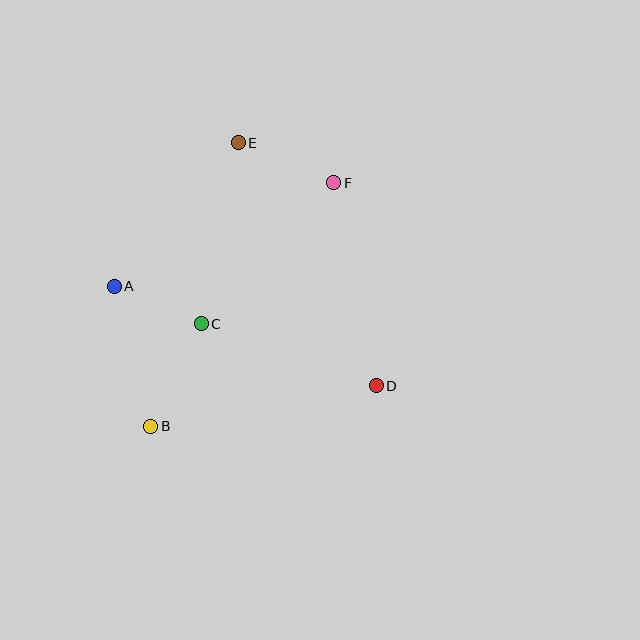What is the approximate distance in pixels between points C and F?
The distance between C and F is approximately 193 pixels.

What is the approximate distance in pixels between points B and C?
The distance between B and C is approximately 114 pixels.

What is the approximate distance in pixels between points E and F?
The distance between E and F is approximately 103 pixels.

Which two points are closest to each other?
Points A and C are closest to each other.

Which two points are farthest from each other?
Points B and F are farthest from each other.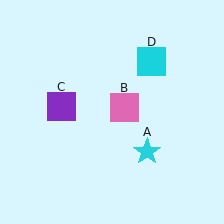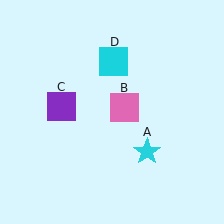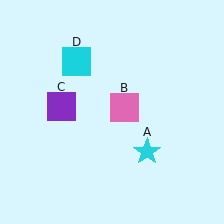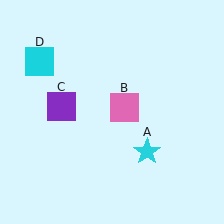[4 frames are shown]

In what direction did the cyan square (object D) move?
The cyan square (object D) moved left.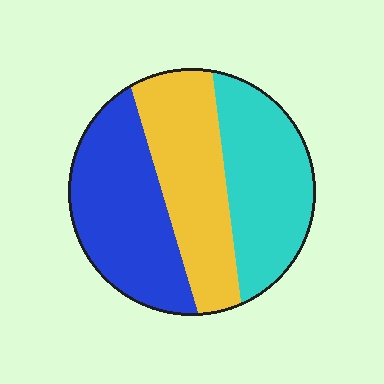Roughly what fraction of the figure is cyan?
Cyan covers around 30% of the figure.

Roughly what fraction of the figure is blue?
Blue takes up about three eighths (3/8) of the figure.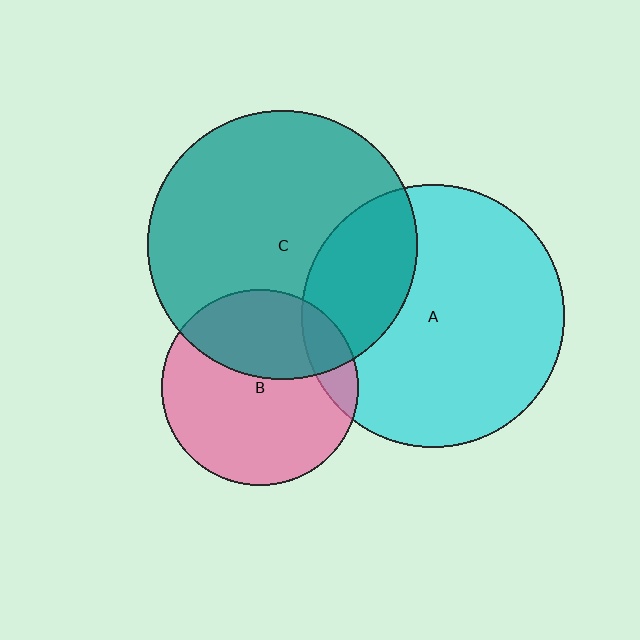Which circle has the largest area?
Circle C (teal).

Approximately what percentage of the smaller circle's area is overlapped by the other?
Approximately 35%.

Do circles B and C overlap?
Yes.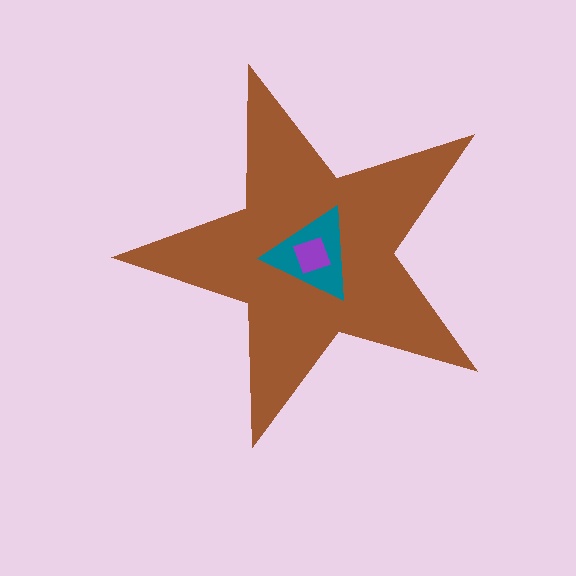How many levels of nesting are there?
3.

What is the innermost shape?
The purple square.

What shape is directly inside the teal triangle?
The purple square.